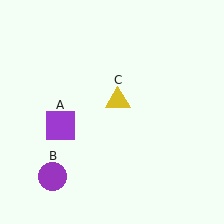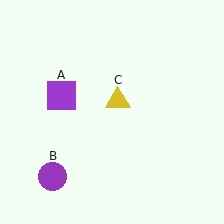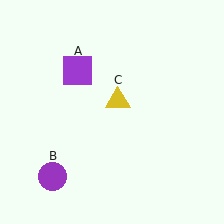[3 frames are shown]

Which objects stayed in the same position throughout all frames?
Purple circle (object B) and yellow triangle (object C) remained stationary.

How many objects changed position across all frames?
1 object changed position: purple square (object A).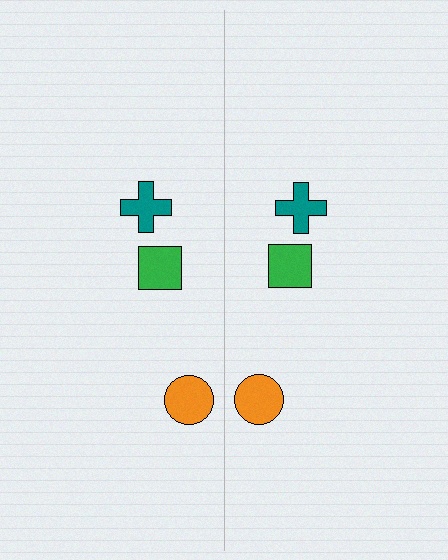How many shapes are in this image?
There are 6 shapes in this image.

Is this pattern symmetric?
Yes, this pattern has bilateral (reflection) symmetry.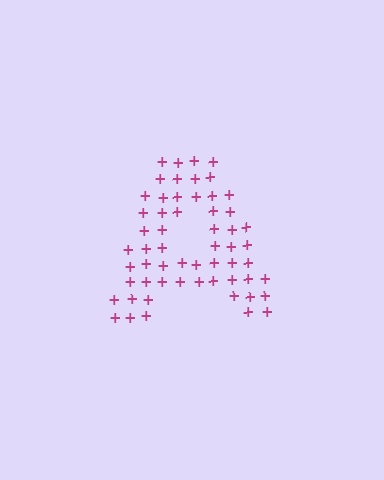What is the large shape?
The large shape is the letter A.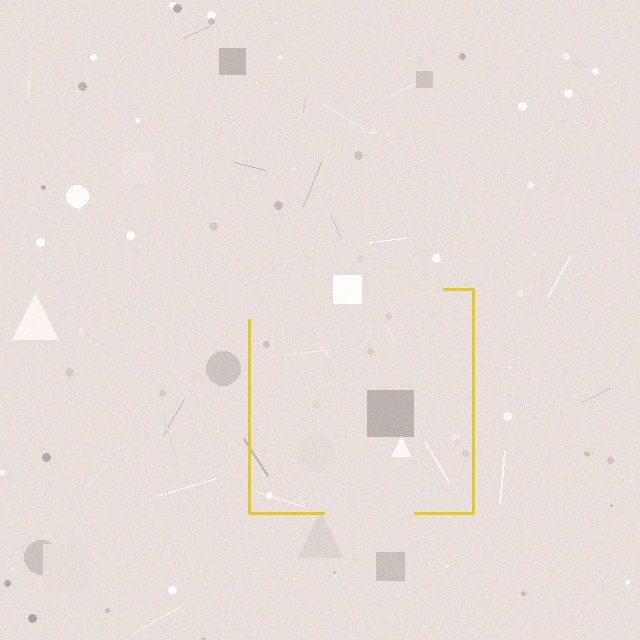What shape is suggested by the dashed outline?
The dashed outline suggests a square.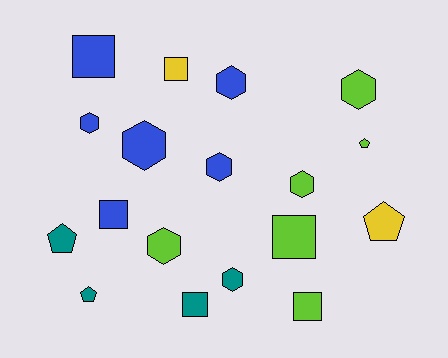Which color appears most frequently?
Blue, with 6 objects.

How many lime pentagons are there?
There is 1 lime pentagon.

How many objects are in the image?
There are 18 objects.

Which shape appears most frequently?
Hexagon, with 8 objects.